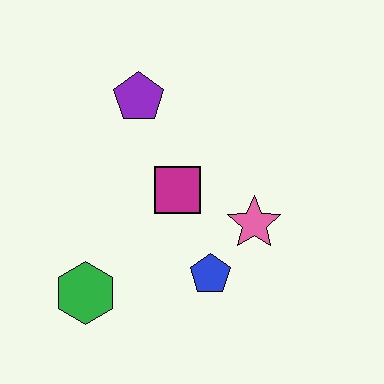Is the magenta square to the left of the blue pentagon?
Yes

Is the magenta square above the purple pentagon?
No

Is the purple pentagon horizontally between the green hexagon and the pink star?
Yes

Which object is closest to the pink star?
The blue pentagon is closest to the pink star.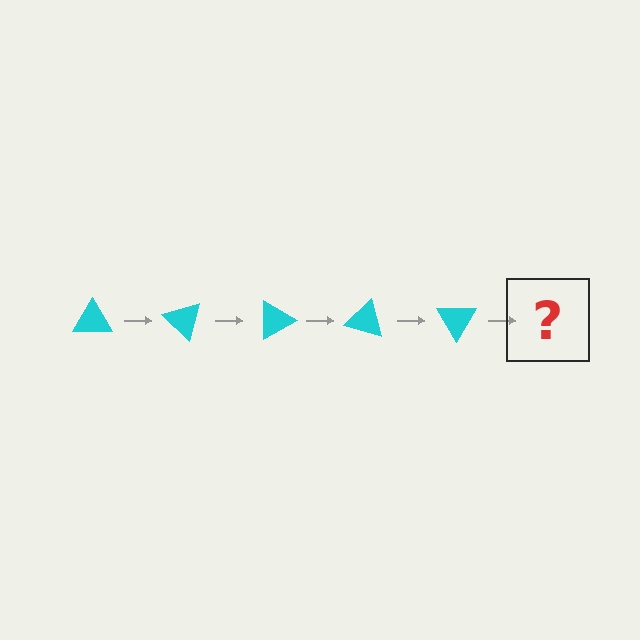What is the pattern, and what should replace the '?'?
The pattern is that the triangle rotates 45 degrees each step. The '?' should be a cyan triangle rotated 225 degrees.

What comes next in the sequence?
The next element should be a cyan triangle rotated 225 degrees.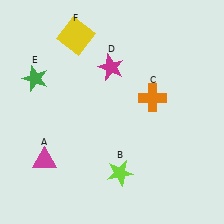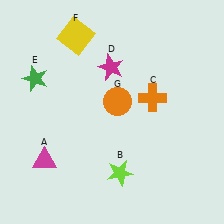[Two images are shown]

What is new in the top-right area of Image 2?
An orange circle (G) was added in the top-right area of Image 2.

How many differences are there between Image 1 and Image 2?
There is 1 difference between the two images.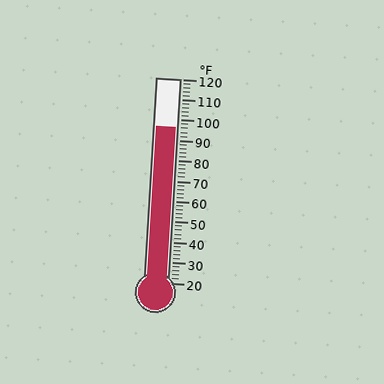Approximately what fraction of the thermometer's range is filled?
The thermometer is filled to approximately 75% of its range.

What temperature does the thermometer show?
The thermometer shows approximately 96°F.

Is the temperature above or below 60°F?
The temperature is above 60°F.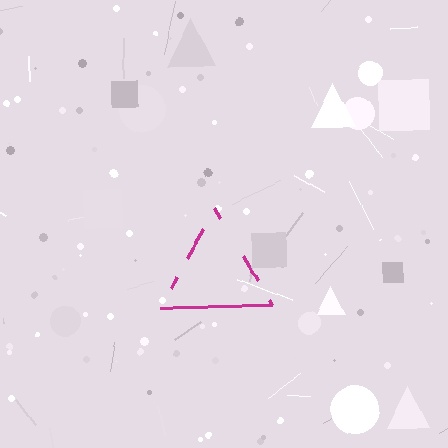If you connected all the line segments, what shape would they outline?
They would outline a triangle.